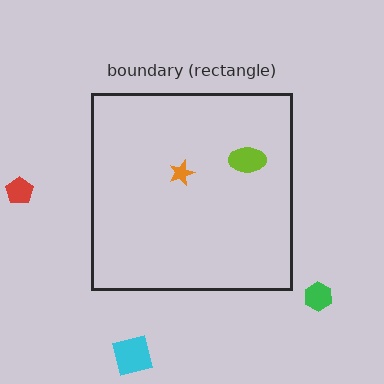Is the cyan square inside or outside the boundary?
Outside.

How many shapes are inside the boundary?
2 inside, 3 outside.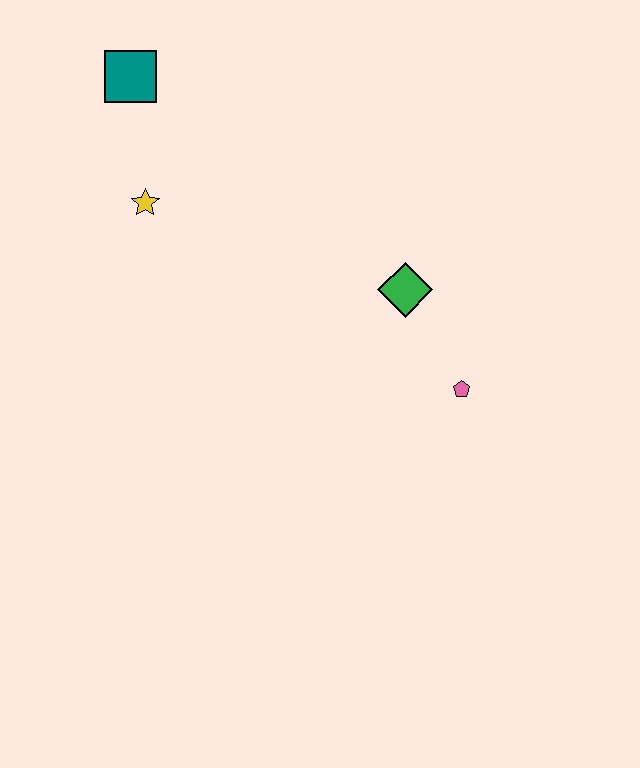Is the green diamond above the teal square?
No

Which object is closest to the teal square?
The yellow star is closest to the teal square.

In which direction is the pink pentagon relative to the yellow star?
The pink pentagon is to the right of the yellow star.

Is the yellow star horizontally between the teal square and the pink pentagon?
Yes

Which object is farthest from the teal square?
The pink pentagon is farthest from the teal square.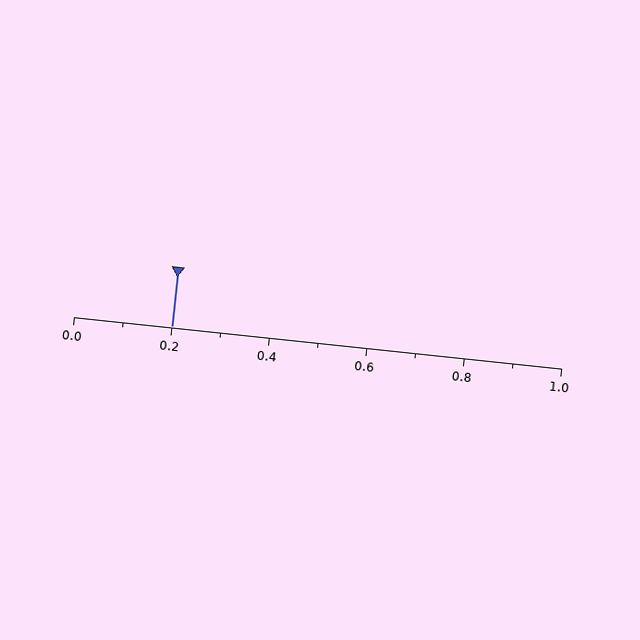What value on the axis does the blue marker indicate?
The marker indicates approximately 0.2.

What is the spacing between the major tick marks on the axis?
The major ticks are spaced 0.2 apart.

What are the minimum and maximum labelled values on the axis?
The axis runs from 0.0 to 1.0.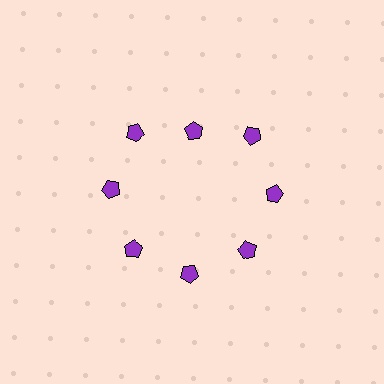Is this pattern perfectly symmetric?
No. The 8 purple pentagons are arranged in a ring, but one element near the 12 o'clock position is pulled inward toward the center, breaking the 8-fold rotational symmetry.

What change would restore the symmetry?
The symmetry would be restored by moving it outward, back onto the ring so that all 8 pentagons sit at equal angles and equal distance from the center.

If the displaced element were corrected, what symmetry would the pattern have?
It would have 8-fold rotational symmetry — the pattern would map onto itself every 45 degrees.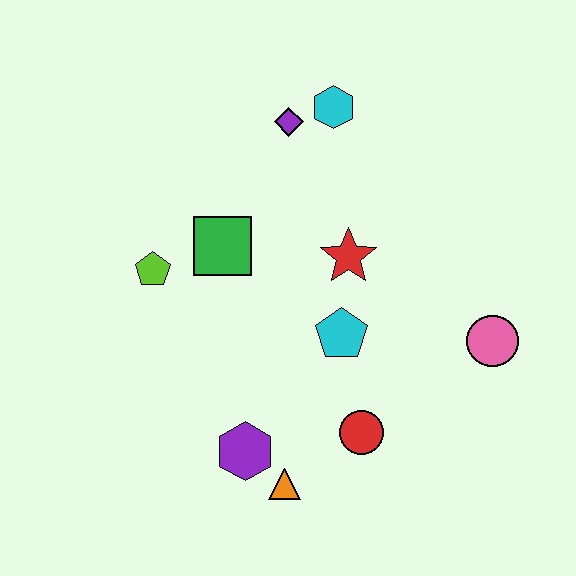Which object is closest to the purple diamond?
The cyan hexagon is closest to the purple diamond.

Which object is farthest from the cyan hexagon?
The orange triangle is farthest from the cyan hexagon.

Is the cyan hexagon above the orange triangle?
Yes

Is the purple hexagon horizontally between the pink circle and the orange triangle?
No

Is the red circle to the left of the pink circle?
Yes